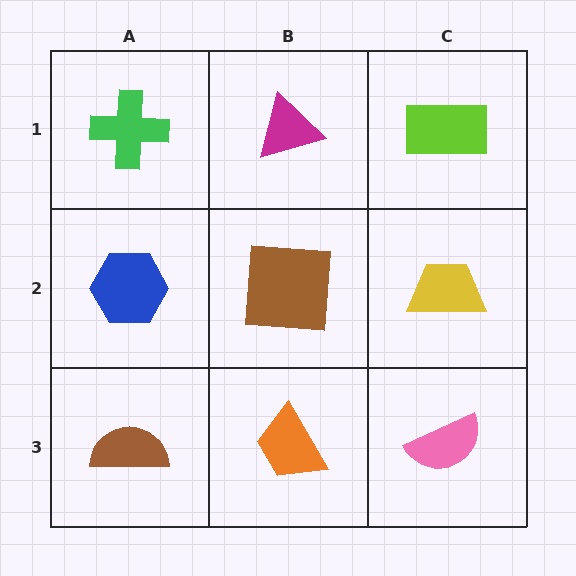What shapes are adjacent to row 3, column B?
A brown square (row 2, column B), a brown semicircle (row 3, column A), a pink semicircle (row 3, column C).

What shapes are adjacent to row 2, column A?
A green cross (row 1, column A), a brown semicircle (row 3, column A), a brown square (row 2, column B).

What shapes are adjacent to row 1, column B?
A brown square (row 2, column B), a green cross (row 1, column A), a lime rectangle (row 1, column C).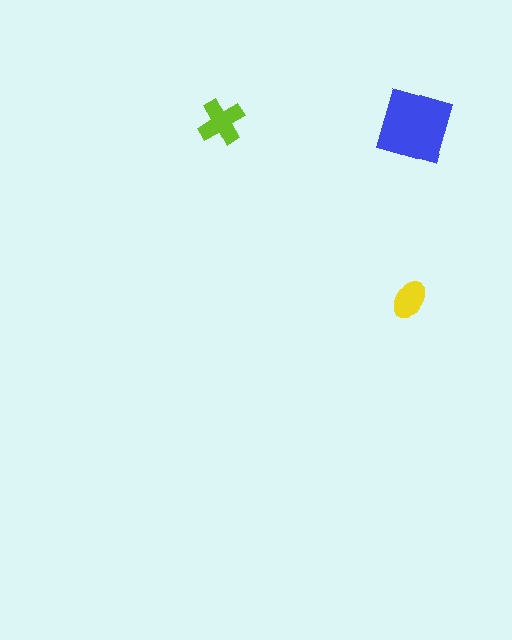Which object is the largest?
The blue diamond.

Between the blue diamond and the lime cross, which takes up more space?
The blue diamond.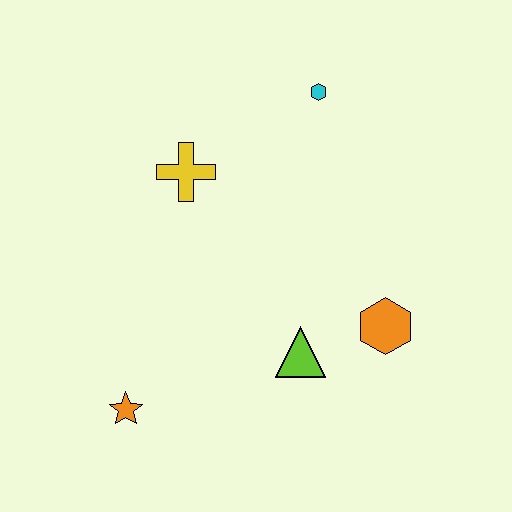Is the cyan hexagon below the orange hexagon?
No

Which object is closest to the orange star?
The lime triangle is closest to the orange star.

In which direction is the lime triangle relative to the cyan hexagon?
The lime triangle is below the cyan hexagon.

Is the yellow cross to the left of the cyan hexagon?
Yes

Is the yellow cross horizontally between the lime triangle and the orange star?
Yes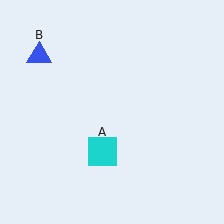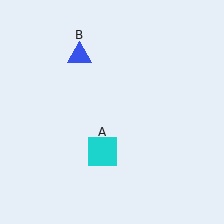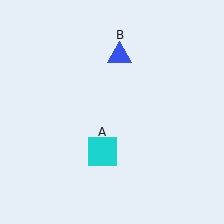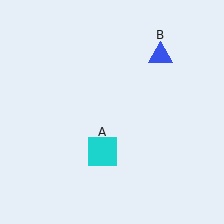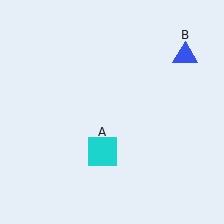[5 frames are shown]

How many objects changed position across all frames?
1 object changed position: blue triangle (object B).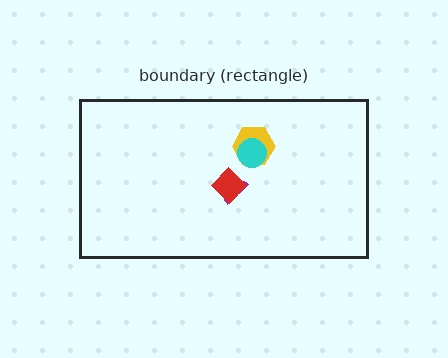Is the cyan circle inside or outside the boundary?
Inside.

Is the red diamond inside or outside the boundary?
Inside.